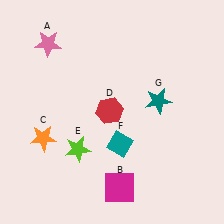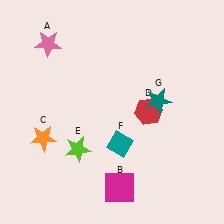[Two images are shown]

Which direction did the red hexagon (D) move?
The red hexagon (D) moved right.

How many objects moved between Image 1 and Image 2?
1 object moved between the two images.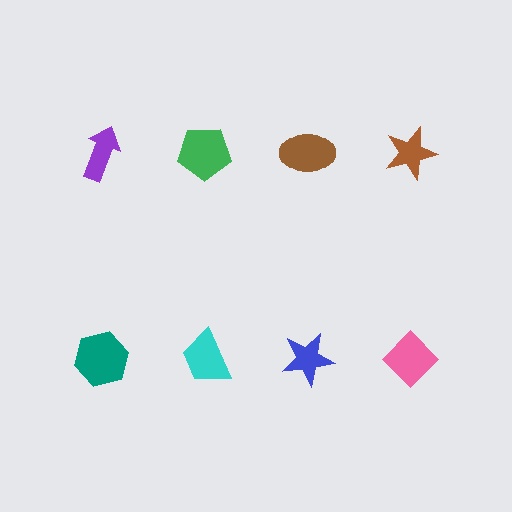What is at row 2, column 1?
A teal hexagon.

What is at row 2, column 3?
A blue star.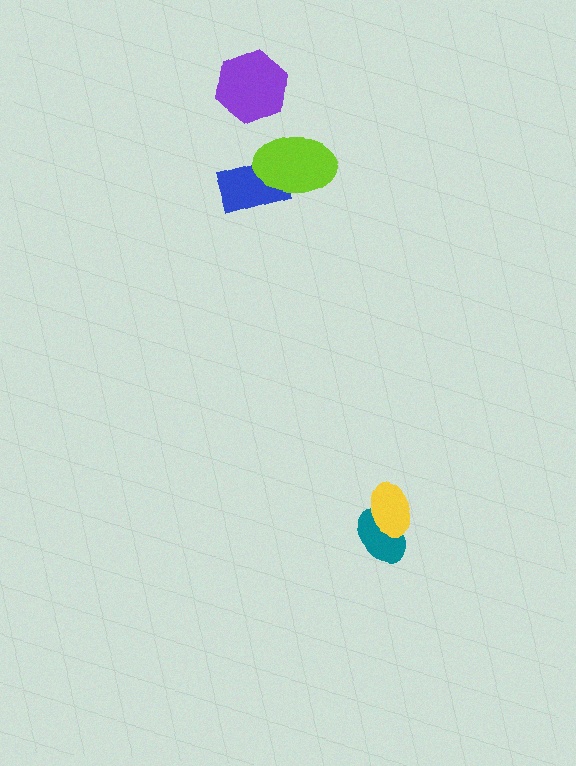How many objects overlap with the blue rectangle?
1 object overlaps with the blue rectangle.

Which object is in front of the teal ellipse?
The yellow ellipse is in front of the teal ellipse.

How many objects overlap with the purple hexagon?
0 objects overlap with the purple hexagon.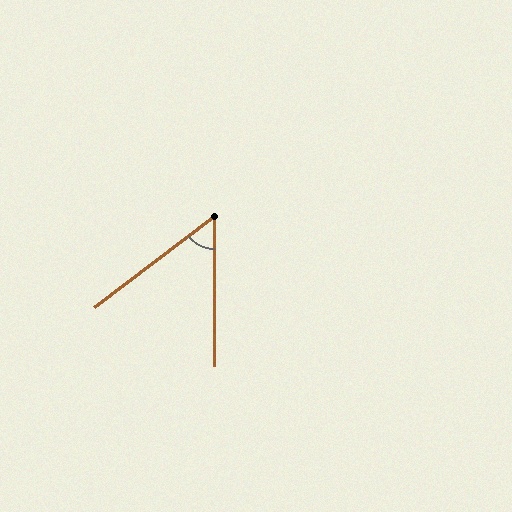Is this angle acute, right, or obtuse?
It is acute.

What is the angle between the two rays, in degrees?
Approximately 53 degrees.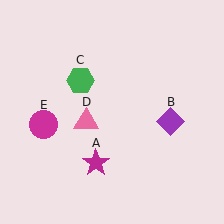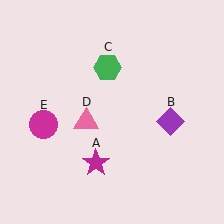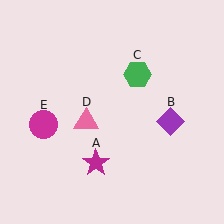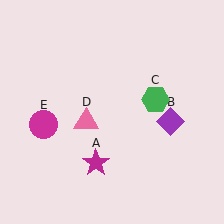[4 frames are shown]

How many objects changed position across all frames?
1 object changed position: green hexagon (object C).